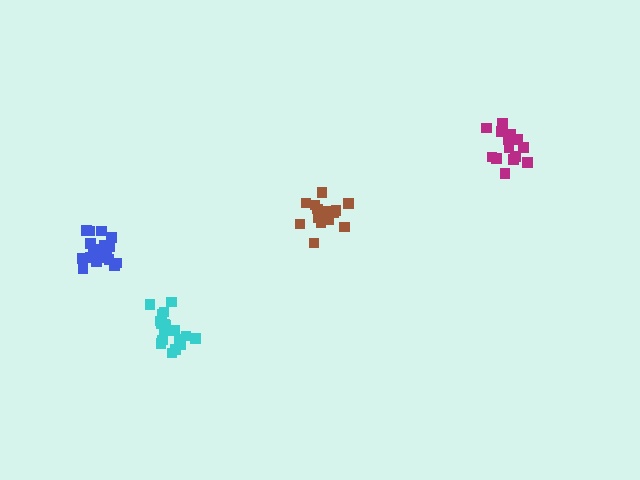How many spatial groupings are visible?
There are 4 spatial groupings.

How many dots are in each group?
Group 1: 20 dots, Group 2: 14 dots, Group 3: 17 dots, Group 4: 18 dots (69 total).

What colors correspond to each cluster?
The clusters are colored: cyan, magenta, brown, blue.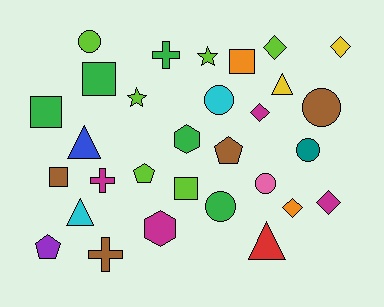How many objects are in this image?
There are 30 objects.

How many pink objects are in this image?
There is 1 pink object.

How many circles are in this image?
There are 6 circles.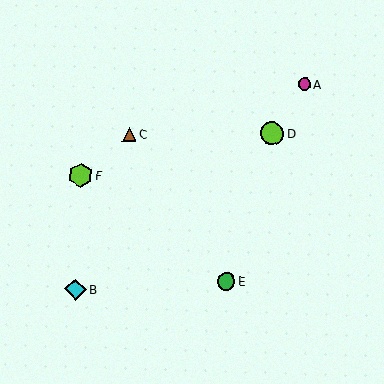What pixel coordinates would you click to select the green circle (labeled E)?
Click at (226, 281) to select the green circle E.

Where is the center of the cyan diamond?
The center of the cyan diamond is at (76, 289).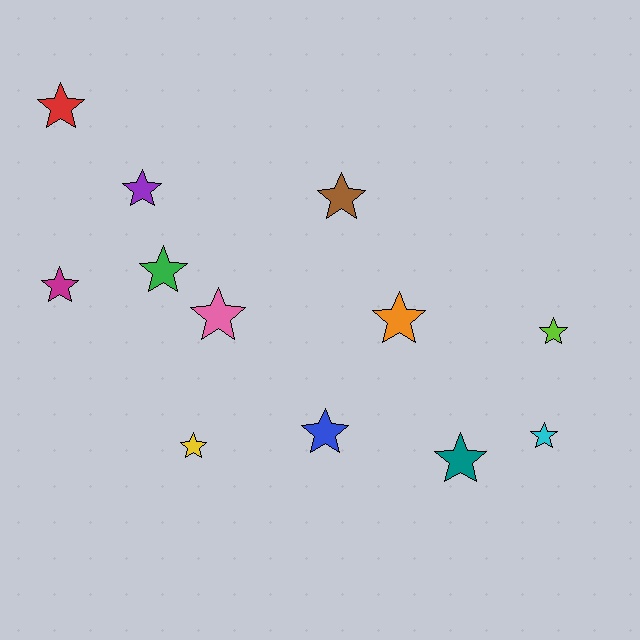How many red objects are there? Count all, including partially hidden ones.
There is 1 red object.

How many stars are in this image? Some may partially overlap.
There are 12 stars.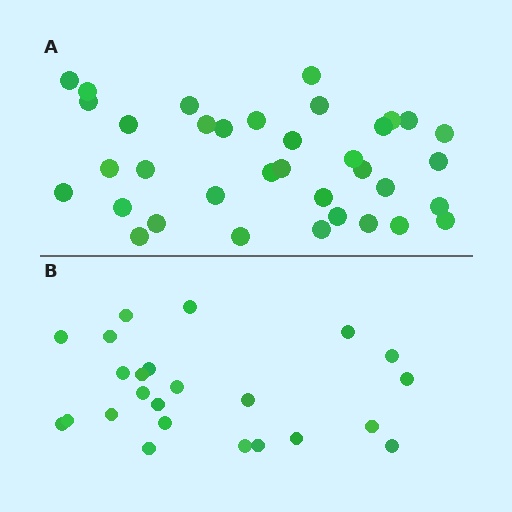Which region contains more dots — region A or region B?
Region A (the top region) has more dots.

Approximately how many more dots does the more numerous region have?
Region A has roughly 12 or so more dots than region B.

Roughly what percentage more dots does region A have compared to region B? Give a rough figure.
About 50% more.